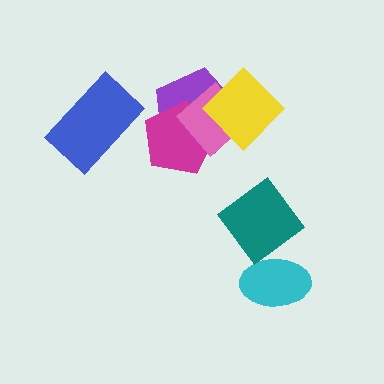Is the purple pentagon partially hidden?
Yes, it is partially covered by another shape.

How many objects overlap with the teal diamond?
1 object overlaps with the teal diamond.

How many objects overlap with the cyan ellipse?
1 object overlaps with the cyan ellipse.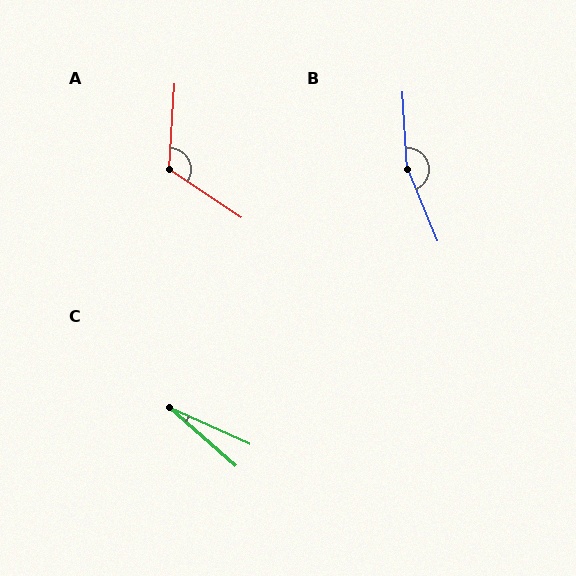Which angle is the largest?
B, at approximately 161 degrees.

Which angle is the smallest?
C, at approximately 16 degrees.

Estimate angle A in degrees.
Approximately 120 degrees.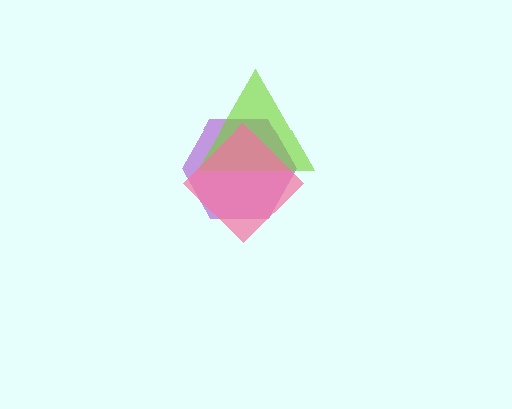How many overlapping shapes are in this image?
There are 3 overlapping shapes in the image.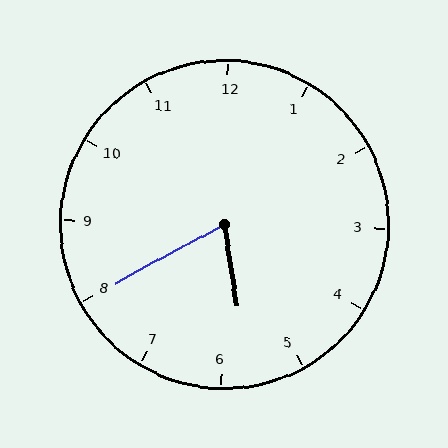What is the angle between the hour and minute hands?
Approximately 70 degrees.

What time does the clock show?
5:40.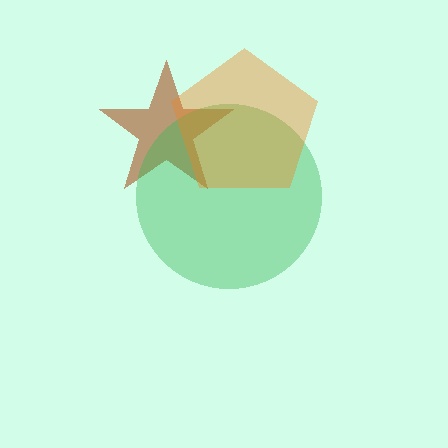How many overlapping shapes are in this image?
There are 3 overlapping shapes in the image.